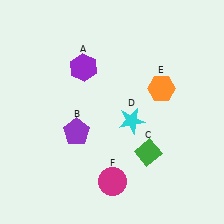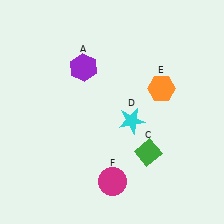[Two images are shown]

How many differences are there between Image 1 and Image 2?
There is 1 difference between the two images.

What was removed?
The purple pentagon (B) was removed in Image 2.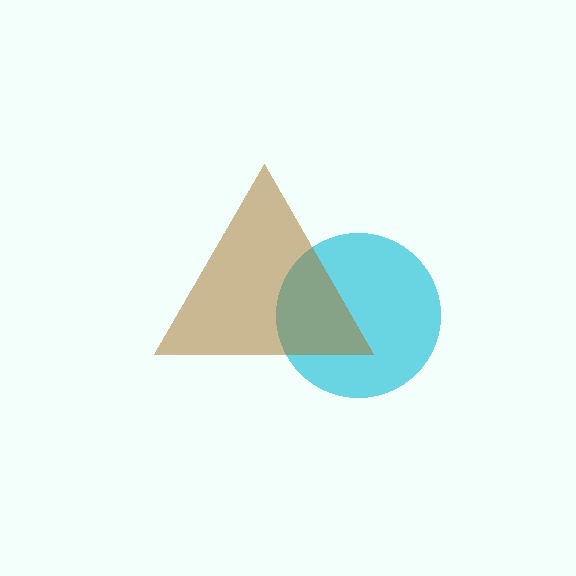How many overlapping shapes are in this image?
There are 2 overlapping shapes in the image.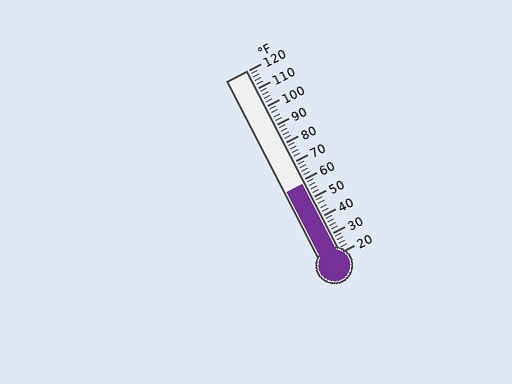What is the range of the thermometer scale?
The thermometer scale ranges from 20°F to 120°F.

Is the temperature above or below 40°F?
The temperature is above 40°F.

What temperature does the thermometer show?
The thermometer shows approximately 58°F.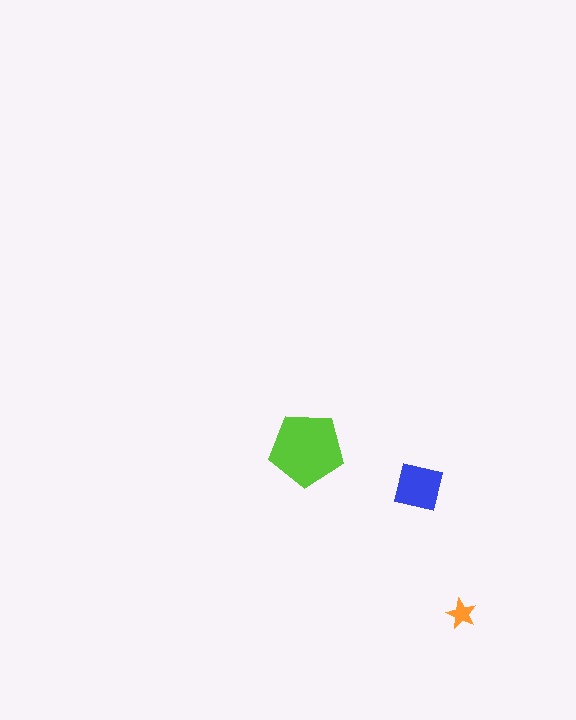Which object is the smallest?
The orange star.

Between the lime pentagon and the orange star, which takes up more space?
The lime pentagon.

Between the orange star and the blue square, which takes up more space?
The blue square.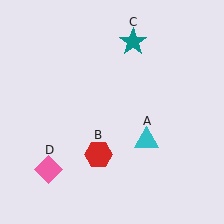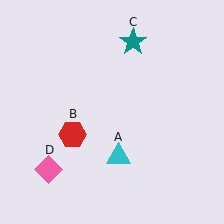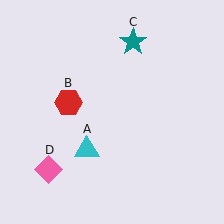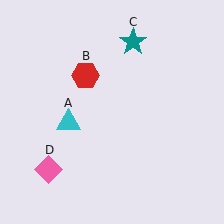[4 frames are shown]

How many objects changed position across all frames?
2 objects changed position: cyan triangle (object A), red hexagon (object B).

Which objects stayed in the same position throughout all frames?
Teal star (object C) and pink diamond (object D) remained stationary.